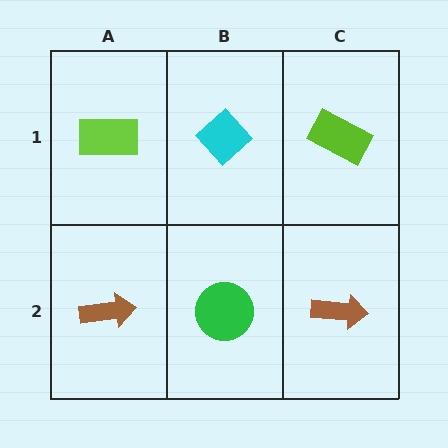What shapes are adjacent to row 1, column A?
A brown arrow (row 2, column A), a cyan diamond (row 1, column B).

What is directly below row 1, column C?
A brown arrow.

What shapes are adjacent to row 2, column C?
A lime rectangle (row 1, column C), a green circle (row 2, column B).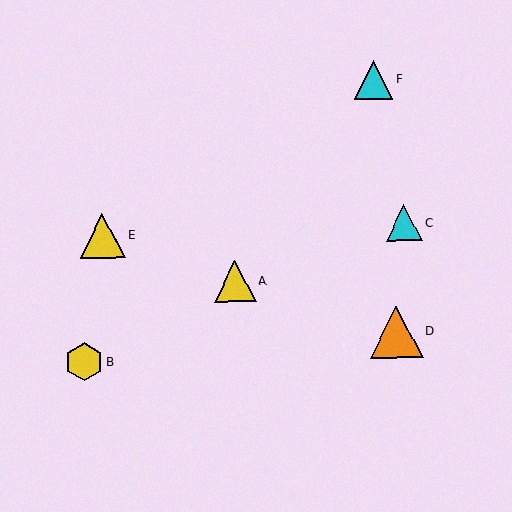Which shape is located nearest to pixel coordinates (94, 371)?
The yellow hexagon (labeled B) at (84, 362) is nearest to that location.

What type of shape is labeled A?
Shape A is a yellow triangle.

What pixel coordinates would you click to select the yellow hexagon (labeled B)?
Click at (84, 362) to select the yellow hexagon B.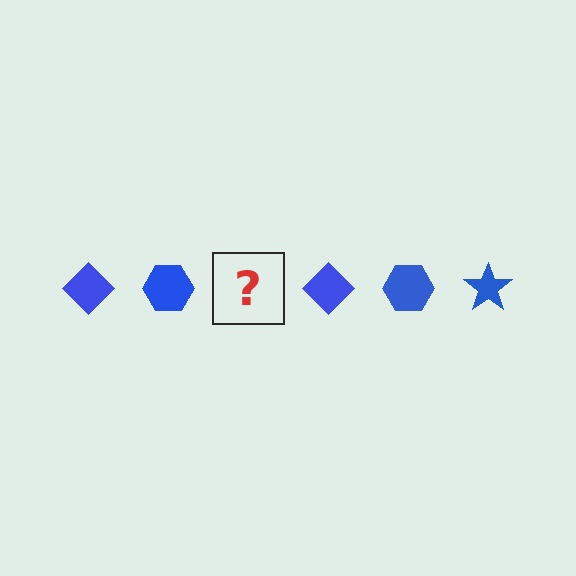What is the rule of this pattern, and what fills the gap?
The rule is that the pattern cycles through diamond, hexagon, star shapes in blue. The gap should be filled with a blue star.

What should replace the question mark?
The question mark should be replaced with a blue star.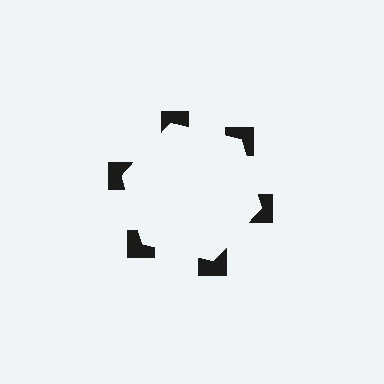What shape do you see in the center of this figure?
An illusory hexagon — its edges are inferred from the aligned wedge cuts in the notched squares, not physically drawn.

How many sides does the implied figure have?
6 sides.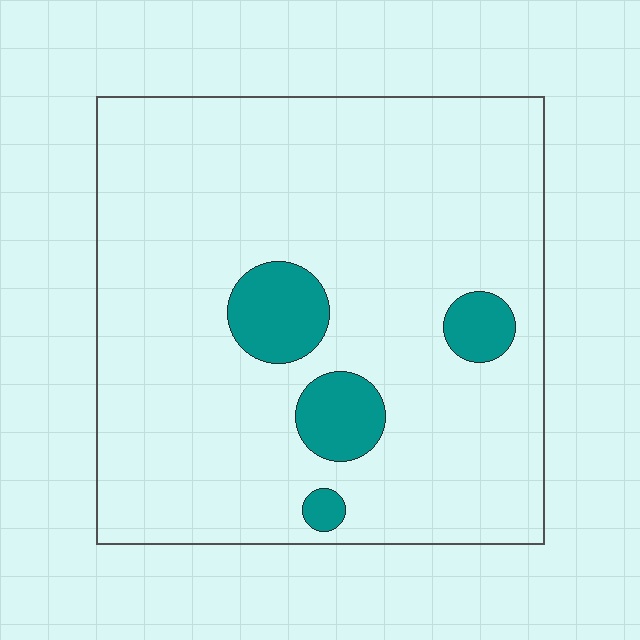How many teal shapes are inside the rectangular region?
4.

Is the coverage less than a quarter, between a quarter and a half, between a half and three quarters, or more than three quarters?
Less than a quarter.